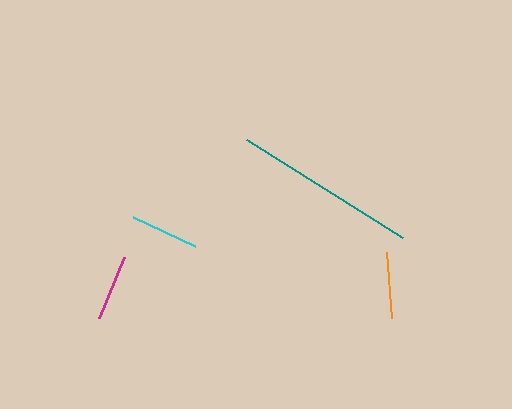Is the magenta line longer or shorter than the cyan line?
The cyan line is longer than the magenta line.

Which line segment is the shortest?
The magenta line is the shortest at approximately 66 pixels.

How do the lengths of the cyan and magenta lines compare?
The cyan and magenta lines are approximately the same length.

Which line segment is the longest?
The teal line is the longest at approximately 184 pixels.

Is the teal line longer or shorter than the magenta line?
The teal line is longer than the magenta line.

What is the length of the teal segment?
The teal segment is approximately 184 pixels long.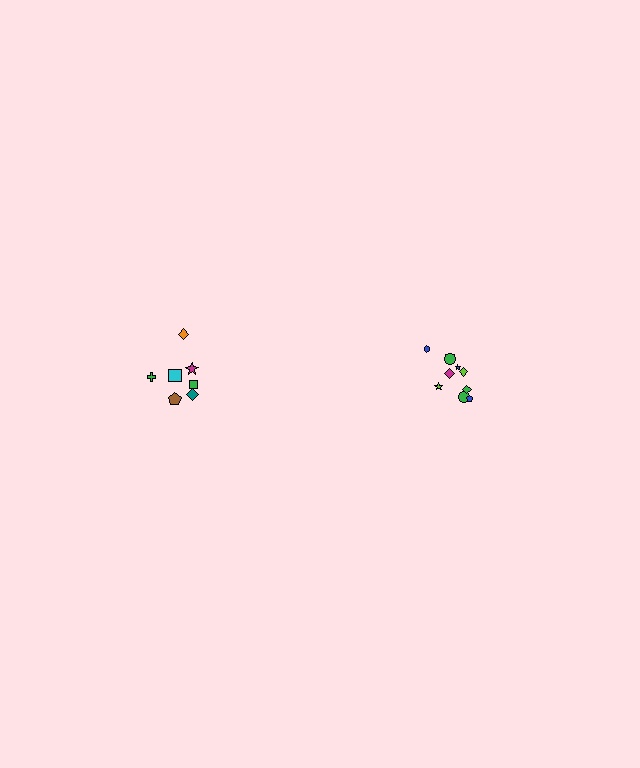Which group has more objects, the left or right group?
The right group.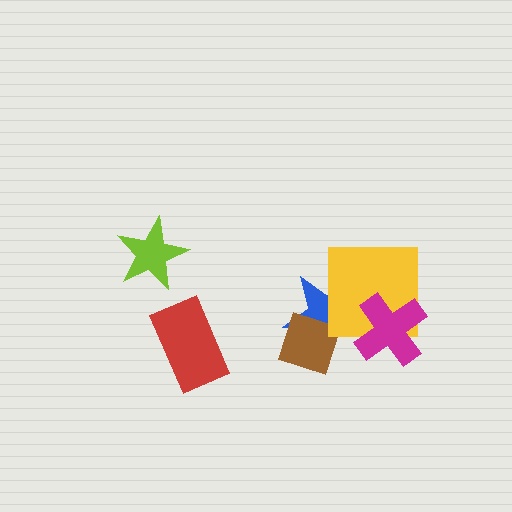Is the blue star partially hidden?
Yes, it is partially covered by another shape.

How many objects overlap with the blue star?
3 objects overlap with the blue star.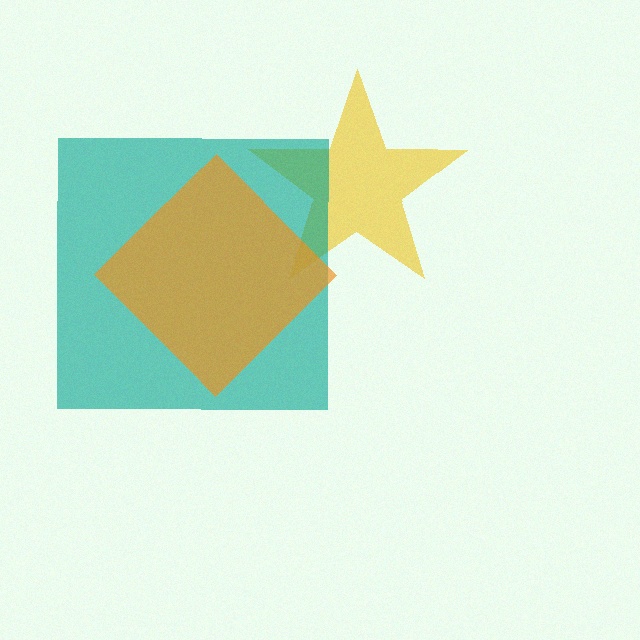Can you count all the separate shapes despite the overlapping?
Yes, there are 3 separate shapes.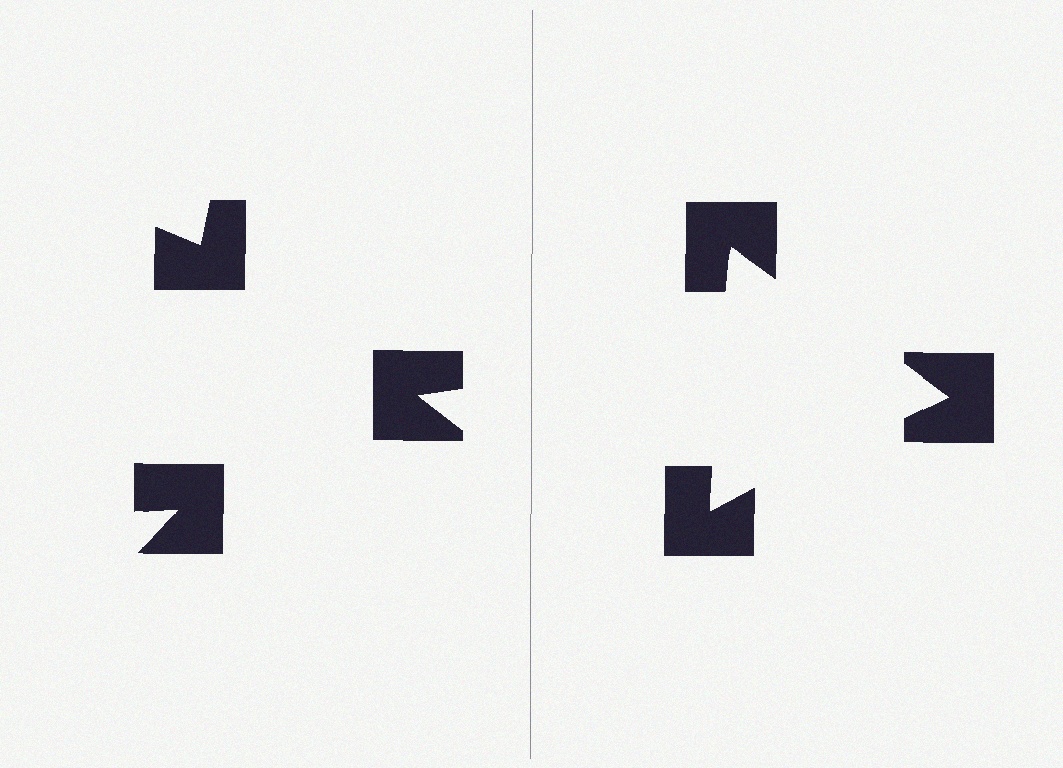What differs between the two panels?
The notched squares are positioned identically on both sides; only the wedge orientations differ. On the right they align to a triangle; on the left they are misaligned.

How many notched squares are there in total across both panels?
6 — 3 on each side.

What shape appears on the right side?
An illusory triangle.